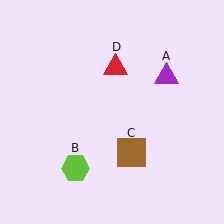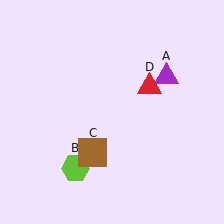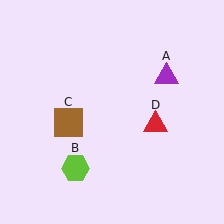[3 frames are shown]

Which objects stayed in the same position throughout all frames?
Purple triangle (object A) and lime hexagon (object B) remained stationary.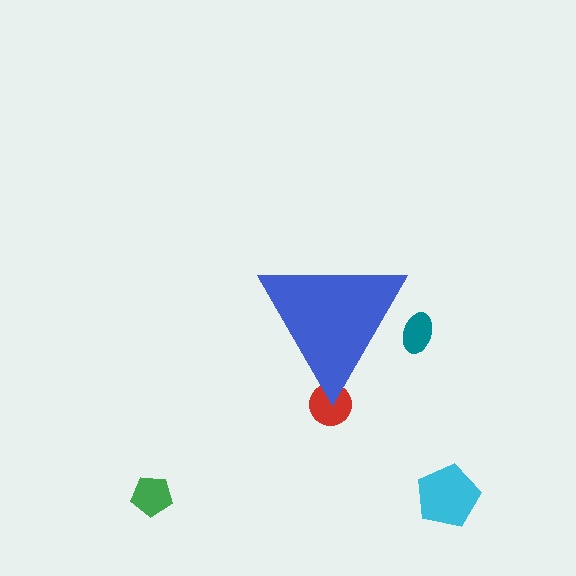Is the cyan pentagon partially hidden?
No, the cyan pentagon is fully visible.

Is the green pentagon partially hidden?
No, the green pentagon is fully visible.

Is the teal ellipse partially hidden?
Yes, the teal ellipse is partially hidden behind the blue triangle.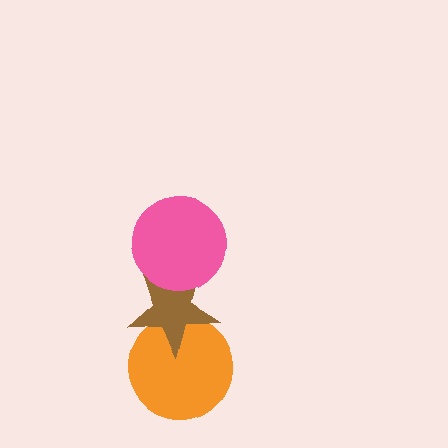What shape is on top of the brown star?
The pink circle is on top of the brown star.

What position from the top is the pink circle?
The pink circle is 1st from the top.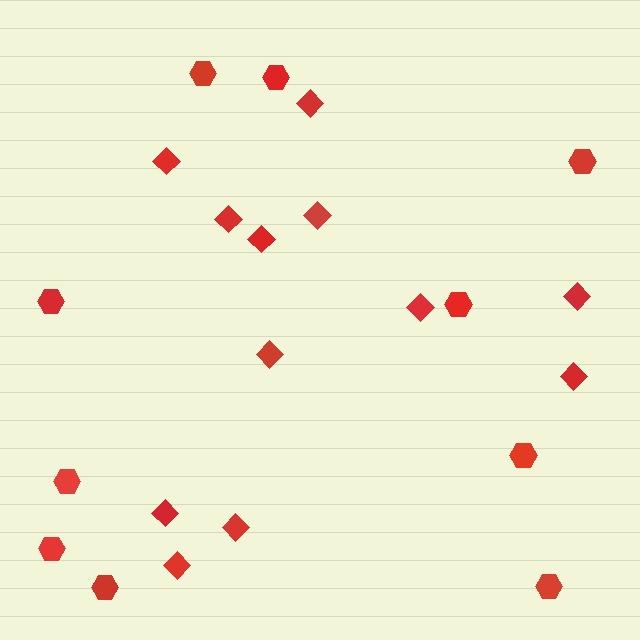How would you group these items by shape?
There are 2 groups: one group of diamonds (12) and one group of hexagons (10).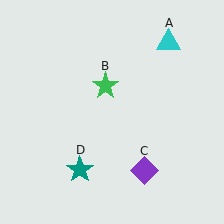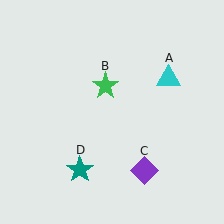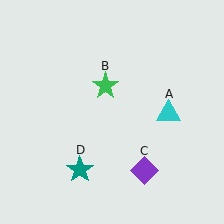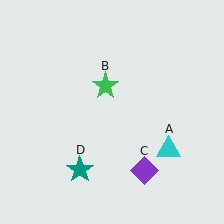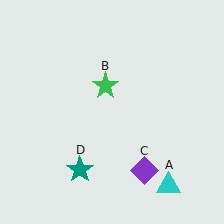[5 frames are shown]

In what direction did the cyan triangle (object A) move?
The cyan triangle (object A) moved down.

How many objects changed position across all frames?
1 object changed position: cyan triangle (object A).